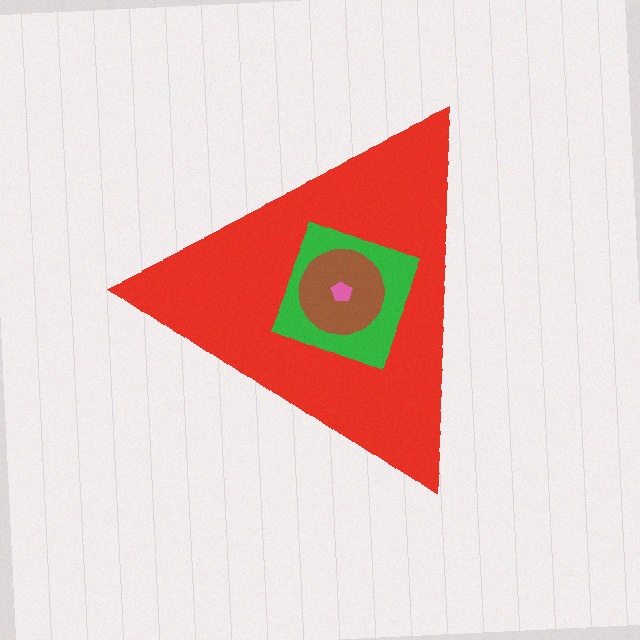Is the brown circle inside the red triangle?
Yes.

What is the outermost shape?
The red triangle.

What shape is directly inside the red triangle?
The green diamond.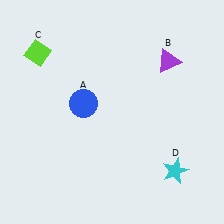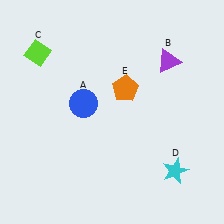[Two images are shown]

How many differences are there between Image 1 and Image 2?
There is 1 difference between the two images.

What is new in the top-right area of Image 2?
An orange pentagon (E) was added in the top-right area of Image 2.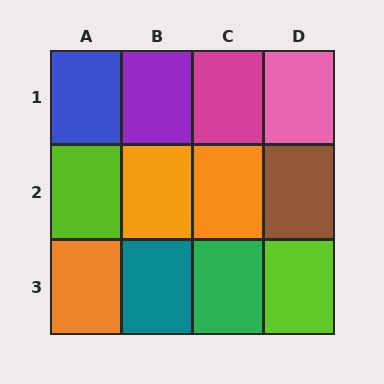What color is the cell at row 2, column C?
Orange.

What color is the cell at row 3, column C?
Green.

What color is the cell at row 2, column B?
Orange.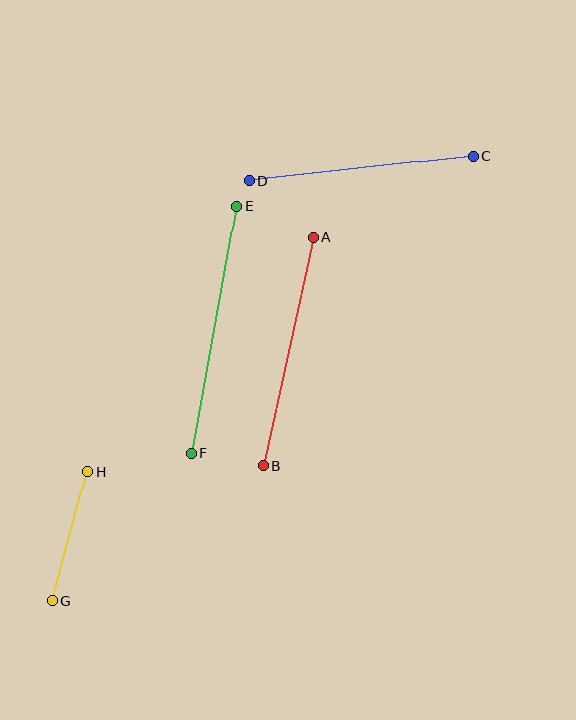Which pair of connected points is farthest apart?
Points E and F are farthest apart.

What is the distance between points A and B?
The distance is approximately 234 pixels.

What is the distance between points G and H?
The distance is approximately 134 pixels.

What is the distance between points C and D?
The distance is approximately 225 pixels.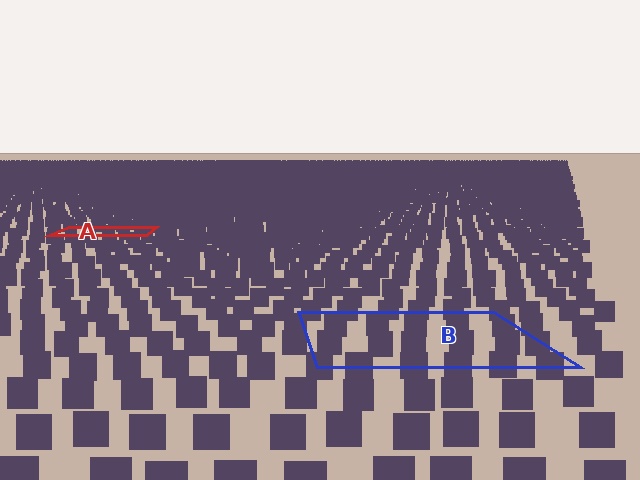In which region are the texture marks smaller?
The texture marks are smaller in region A, because it is farther away.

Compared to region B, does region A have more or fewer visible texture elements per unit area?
Region A has more texture elements per unit area — they are packed more densely because it is farther away.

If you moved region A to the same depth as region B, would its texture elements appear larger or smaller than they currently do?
They would appear larger. At a closer depth, the same texture elements are projected at a bigger on-screen size.